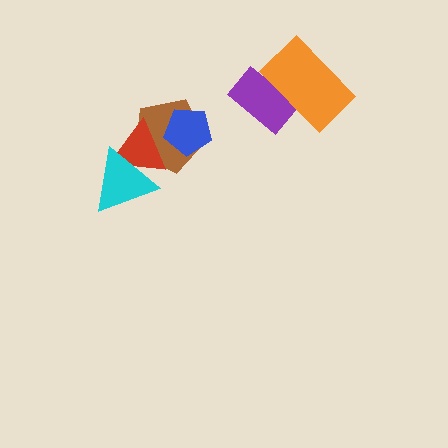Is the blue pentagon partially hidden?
Yes, it is partially covered by another shape.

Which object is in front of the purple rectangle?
The orange rectangle is in front of the purple rectangle.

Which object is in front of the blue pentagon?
The red triangle is in front of the blue pentagon.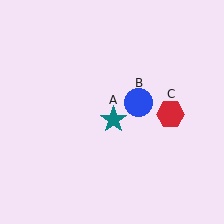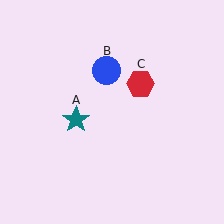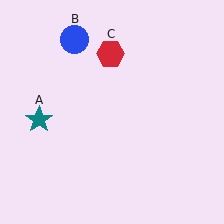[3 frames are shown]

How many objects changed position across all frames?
3 objects changed position: teal star (object A), blue circle (object B), red hexagon (object C).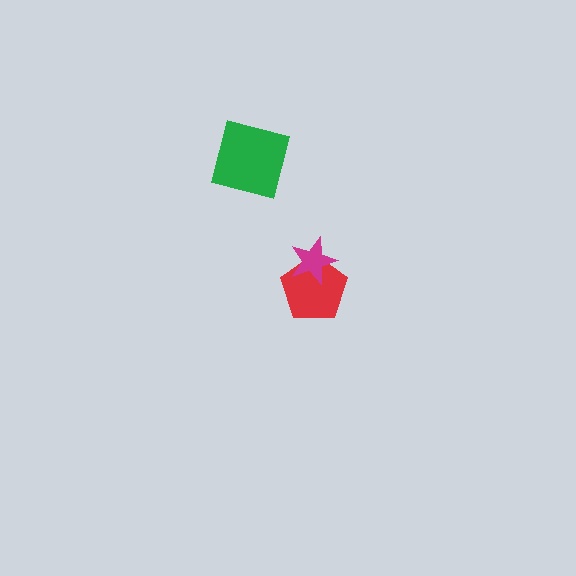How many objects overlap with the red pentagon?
1 object overlaps with the red pentagon.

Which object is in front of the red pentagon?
The magenta star is in front of the red pentagon.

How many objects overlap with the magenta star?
1 object overlaps with the magenta star.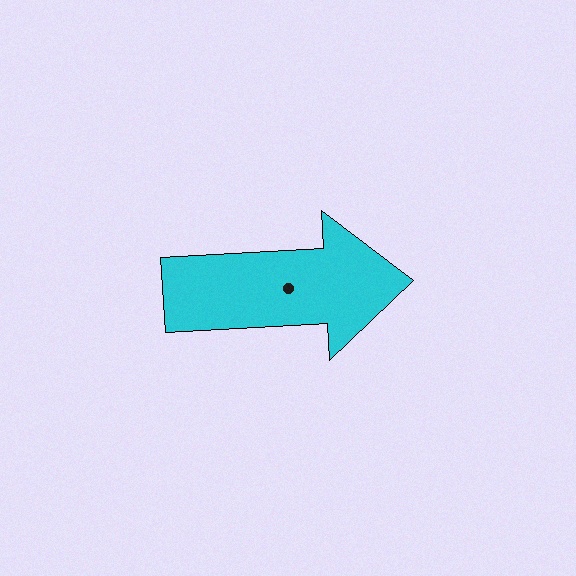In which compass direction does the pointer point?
East.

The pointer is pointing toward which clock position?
Roughly 3 o'clock.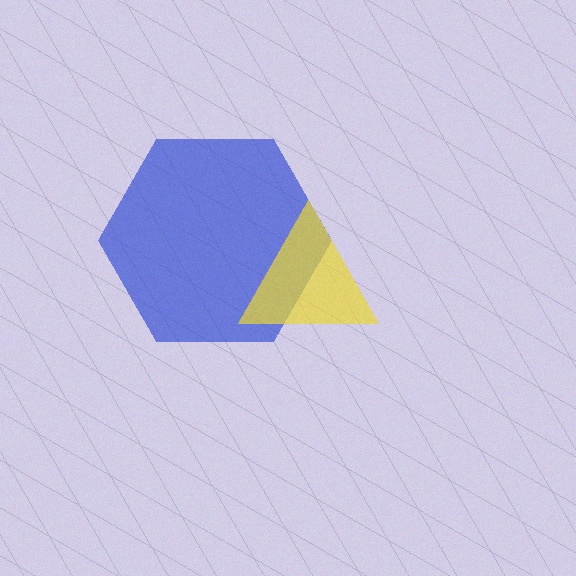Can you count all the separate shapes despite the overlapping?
Yes, there are 2 separate shapes.